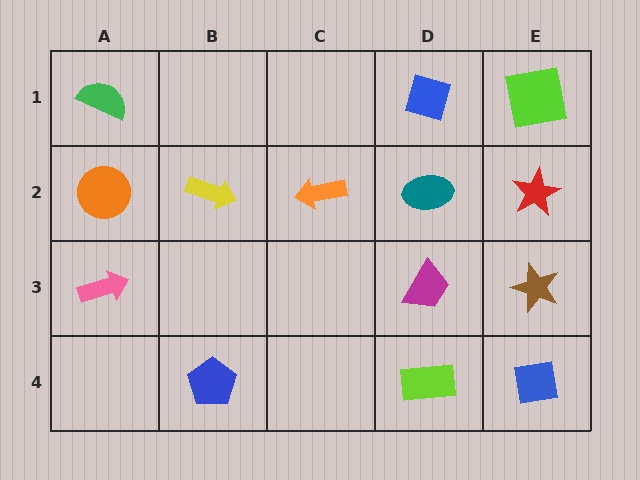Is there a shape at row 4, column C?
No, that cell is empty.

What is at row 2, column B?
A yellow arrow.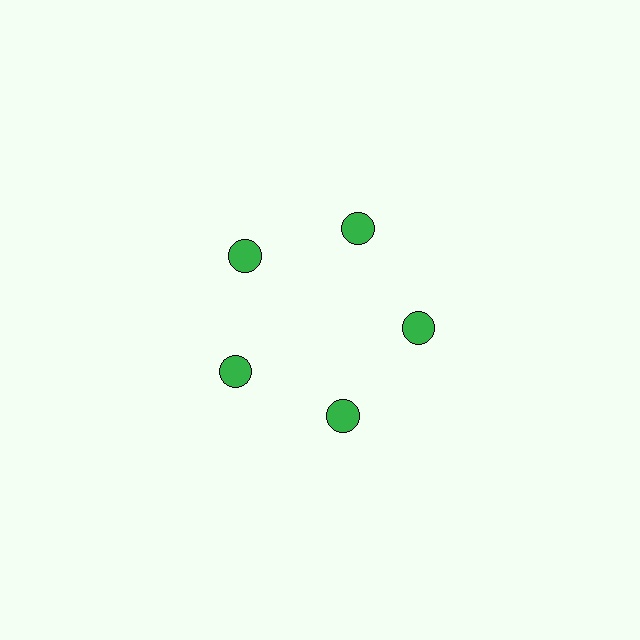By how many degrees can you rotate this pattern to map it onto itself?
The pattern maps onto itself every 72 degrees of rotation.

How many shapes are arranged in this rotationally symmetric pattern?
There are 5 shapes, arranged in 5 groups of 1.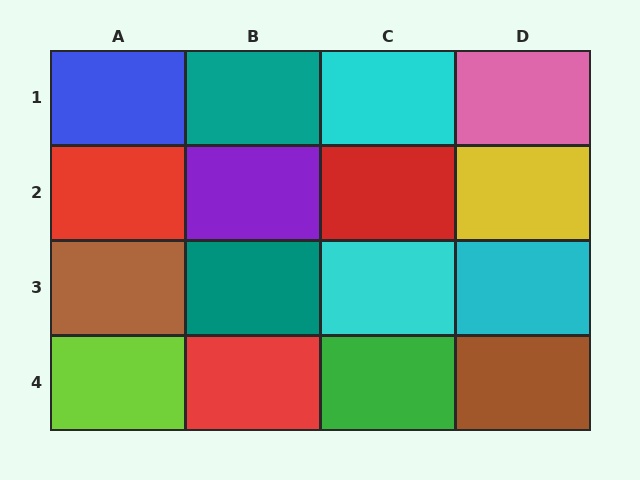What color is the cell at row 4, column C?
Green.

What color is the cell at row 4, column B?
Red.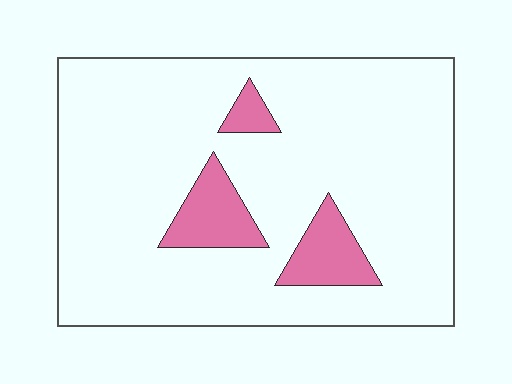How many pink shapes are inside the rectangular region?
3.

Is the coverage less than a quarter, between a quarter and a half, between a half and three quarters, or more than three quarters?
Less than a quarter.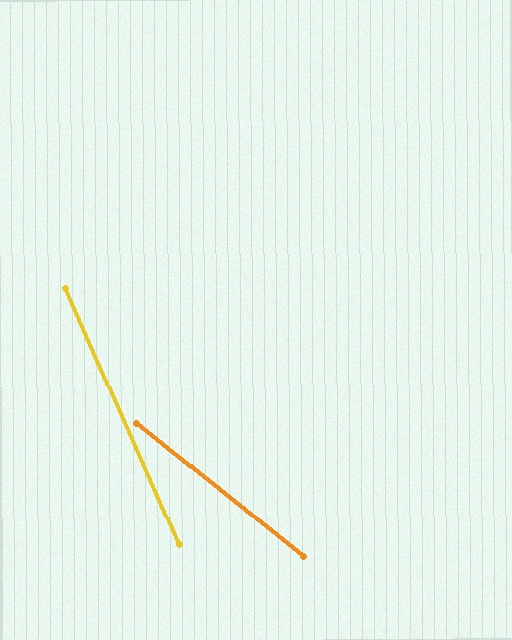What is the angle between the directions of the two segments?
Approximately 27 degrees.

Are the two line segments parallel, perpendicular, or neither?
Neither parallel nor perpendicular — they differ by about 27°.